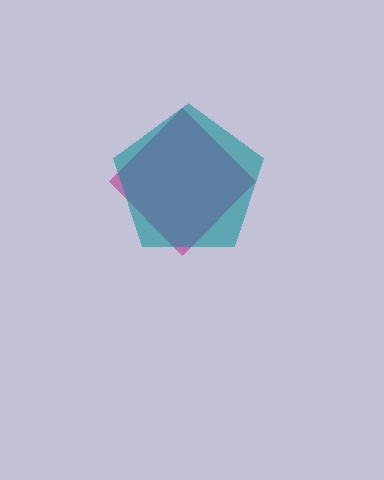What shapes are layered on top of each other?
The layered shapes are: a magenta diamond, a teal pentagon.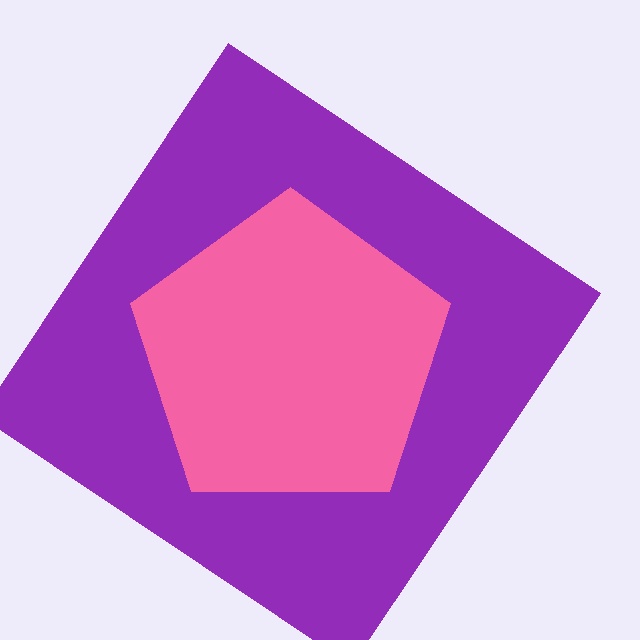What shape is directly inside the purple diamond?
The pink pentagon.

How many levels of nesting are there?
2.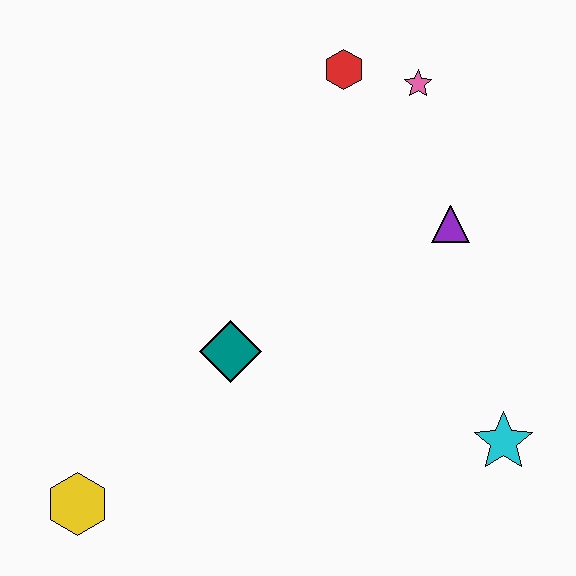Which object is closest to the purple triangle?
The pink star is closest to the purple triangle.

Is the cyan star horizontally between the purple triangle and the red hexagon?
No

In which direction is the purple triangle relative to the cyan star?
The purple triangle is above the cyan star.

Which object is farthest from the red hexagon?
The yellow hexagon is farthest from the red hexagon.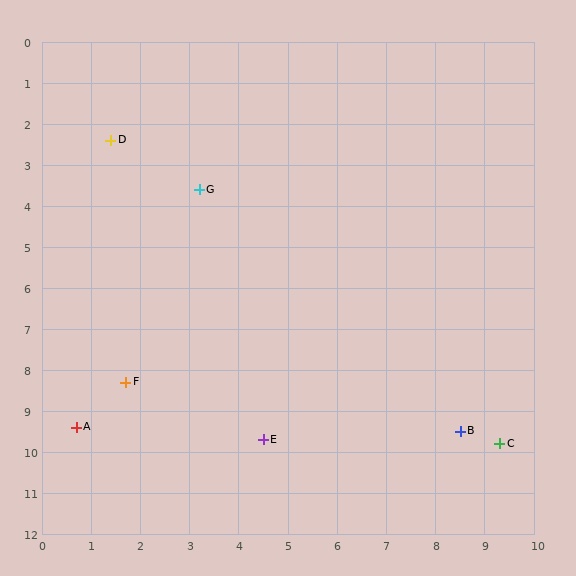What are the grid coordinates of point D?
Point D is at approximately (1.4, 2.4).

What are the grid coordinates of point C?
Point C is at approximately (9.3, 9.8).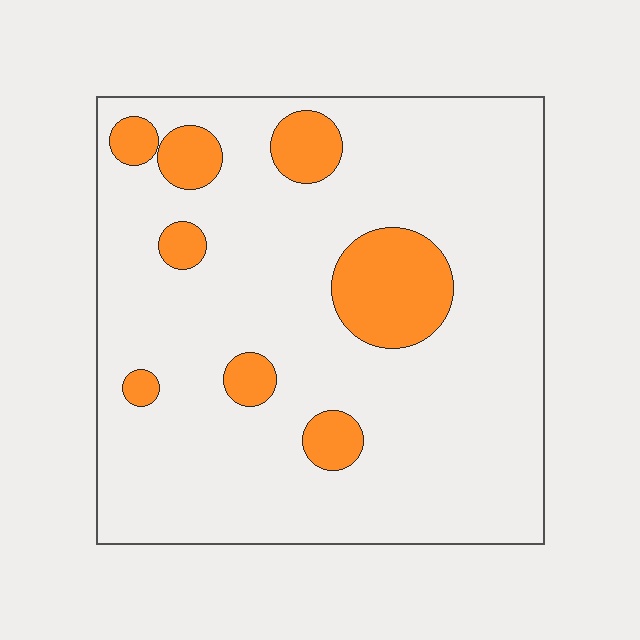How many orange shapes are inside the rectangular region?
8.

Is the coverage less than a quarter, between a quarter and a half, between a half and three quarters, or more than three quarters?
Less than a quarter.